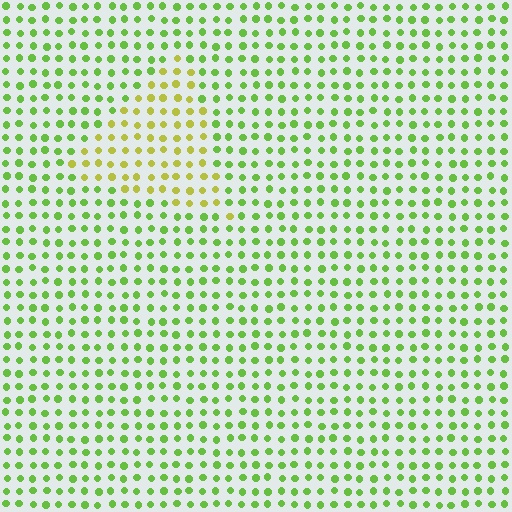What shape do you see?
I see a triangle.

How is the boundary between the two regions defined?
The boundary is defined purely by a slight shift in hue (about 37 degrees). Spacing, size, and orientation are identical on both sides.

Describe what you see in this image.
The image is filled with small lime elements in a uniform arrangement. A triangle-shaped region is visible where the elements are tinted to a slightly different hue, forming a subtle color boundary.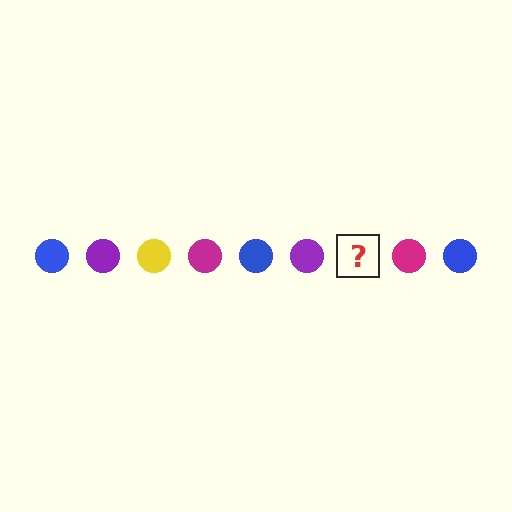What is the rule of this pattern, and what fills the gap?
The rule is that the pattern cycles through blue, purple, yellow, magenta circles. The gap should be filled with a yellow circle.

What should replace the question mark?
The question mark should be replaced with a yellow circle.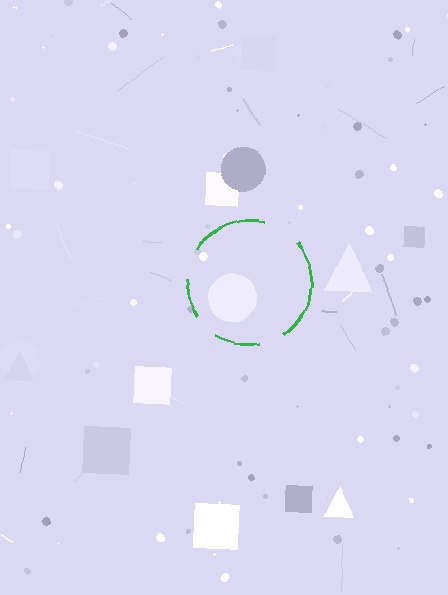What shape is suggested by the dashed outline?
The dashed outline suggests a circle.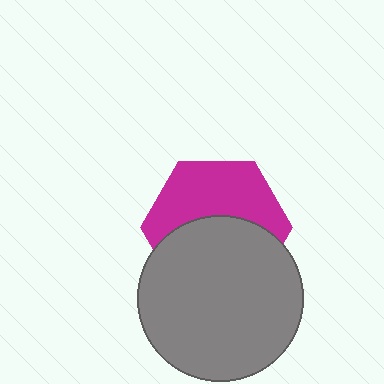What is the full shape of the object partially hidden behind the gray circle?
The partially hidden object is a magenta hexagon.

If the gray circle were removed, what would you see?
You would see the complete magenta hexagon.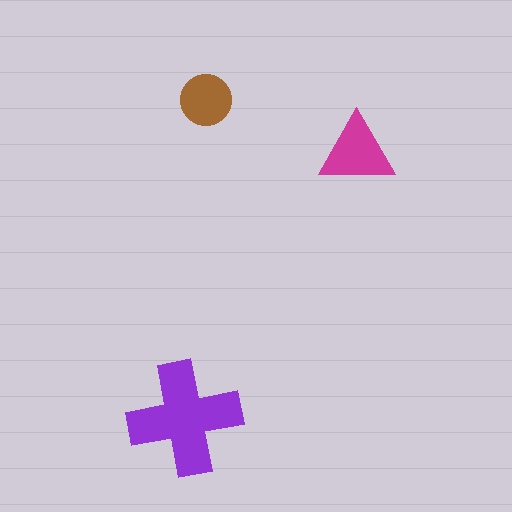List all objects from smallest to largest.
The brown circle, the magenta triangle, the purple cross.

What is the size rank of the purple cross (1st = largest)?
1st.